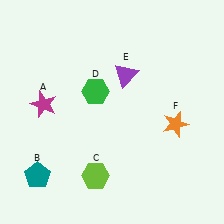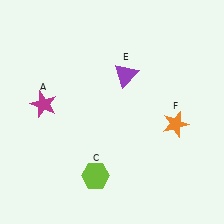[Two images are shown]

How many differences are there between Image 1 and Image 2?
There are 2 differences between the two images.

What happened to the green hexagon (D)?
The green hexagon (D) was removed in Image 2. It was in the top-left area of Image 1.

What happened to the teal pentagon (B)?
The teal pentagon (B) was removed in Image 2. It was in the bottom-left area of Image 1.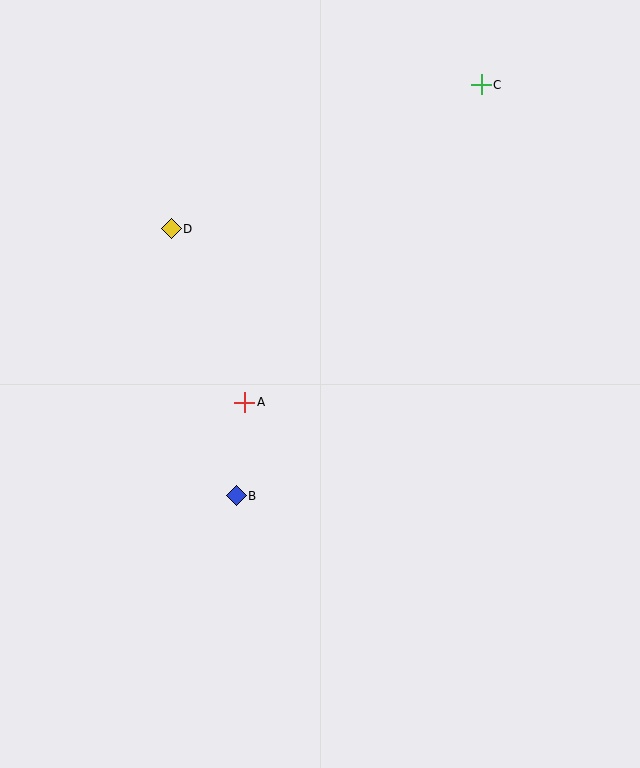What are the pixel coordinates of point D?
Point D is at (171, 229).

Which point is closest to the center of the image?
Point A at (245, 402) is closest to the center.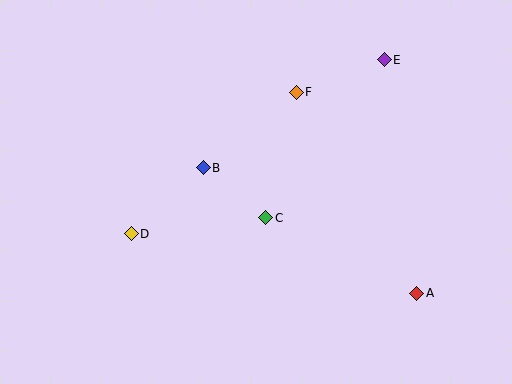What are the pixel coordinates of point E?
Point E is at (384, 60).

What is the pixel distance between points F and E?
The distance between F and E is 94 pixels.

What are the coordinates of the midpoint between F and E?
The midpoint between F and E is at (340, 76).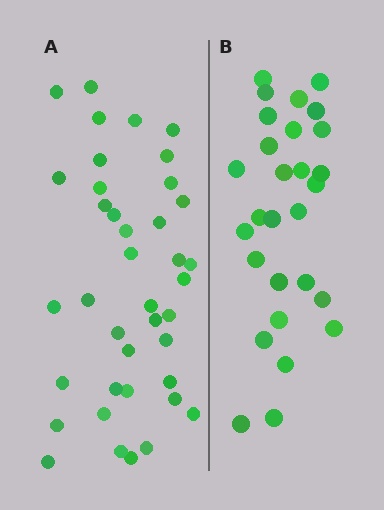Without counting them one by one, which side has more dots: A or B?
Region A (the left region) has more dots.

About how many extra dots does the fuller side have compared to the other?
Region A has roughly 12 or so more dots than region B.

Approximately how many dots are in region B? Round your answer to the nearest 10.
About 30 dots. (The exact count is 28, which rounds to 30.)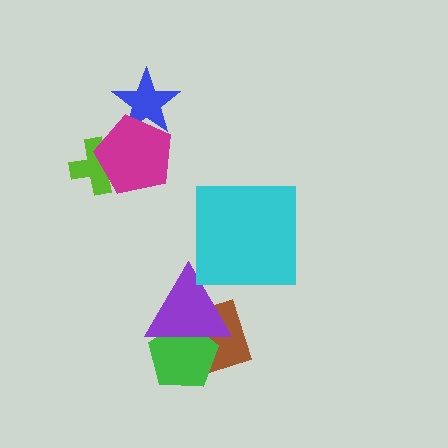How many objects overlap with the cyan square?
0 objects overlap with the cyan square.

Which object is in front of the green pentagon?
The purple triangle is in front of the green pentagon.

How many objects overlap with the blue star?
1 object overlaps with the blue star.